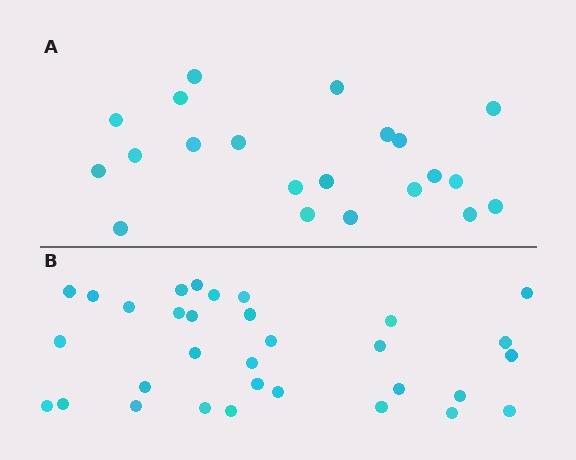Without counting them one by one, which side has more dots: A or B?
Region B (the bottom region) has more dots.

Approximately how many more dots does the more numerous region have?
Region B has roughly 12 or so more dots than region A.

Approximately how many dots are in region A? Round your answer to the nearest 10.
About 20 dots. (The exact count is 21, which rounds to 20.)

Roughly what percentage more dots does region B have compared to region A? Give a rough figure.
About 50% more.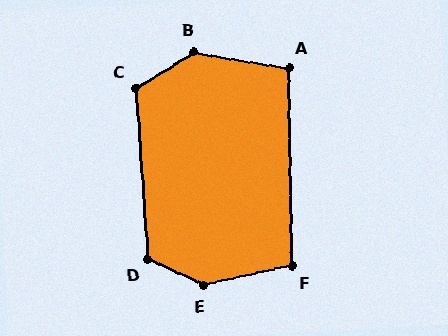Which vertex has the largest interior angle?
E, at approximately 142 degrees.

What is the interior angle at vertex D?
Approximately 119 degrees (obtuse).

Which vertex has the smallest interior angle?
A, at approximately 100 degrees.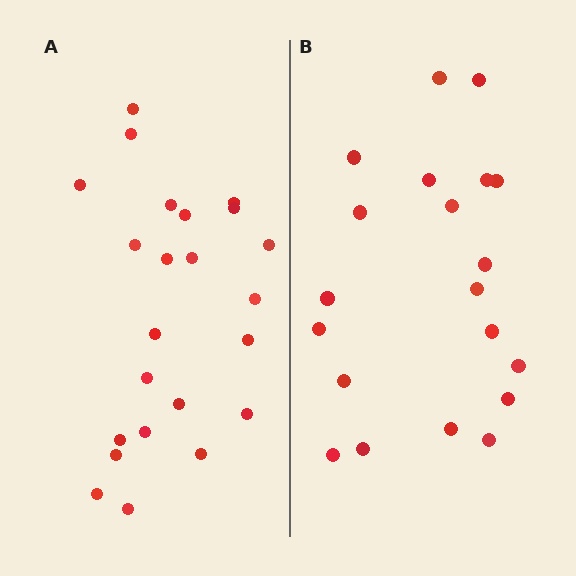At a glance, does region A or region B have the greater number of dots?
Region A (the left region) has more dots.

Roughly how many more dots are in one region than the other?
Region A has just a few more — roughly 2 or 3 more dots than region B.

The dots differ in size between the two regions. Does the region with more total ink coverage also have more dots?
No. Region B has more total ink coverage because its dots are larger, but region A actually contains more individual dots. Total area can be misleading — the number of items is what matters here.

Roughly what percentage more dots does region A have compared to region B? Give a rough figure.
About 15% more.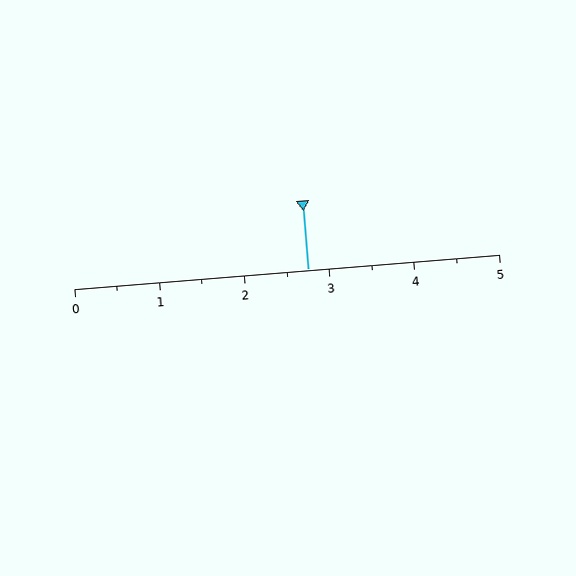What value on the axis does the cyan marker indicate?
The marker indicates approximately 2.8.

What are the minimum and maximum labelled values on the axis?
The axis runs from 0 to 5.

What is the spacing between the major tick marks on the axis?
The major ticks are spaced 1 apart.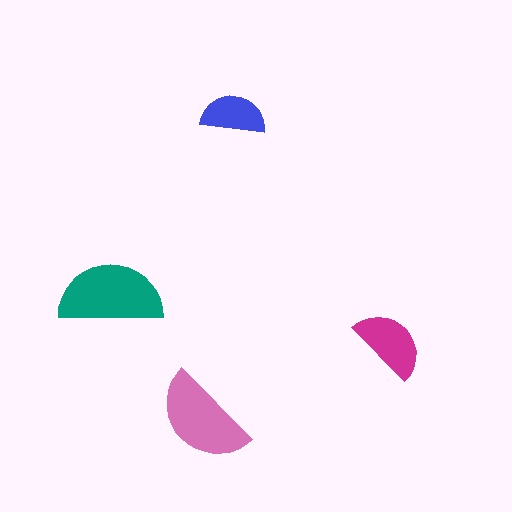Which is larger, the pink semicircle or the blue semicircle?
The pink one.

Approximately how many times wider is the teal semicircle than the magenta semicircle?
About 1.5 times wider.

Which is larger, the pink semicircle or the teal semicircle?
The teal one.